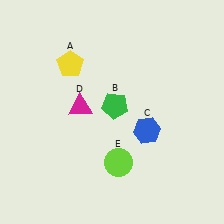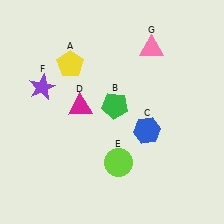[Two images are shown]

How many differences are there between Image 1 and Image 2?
There are 2 differences between the two images.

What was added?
A purple star (F), a pink triangle (G) were added in Image 2.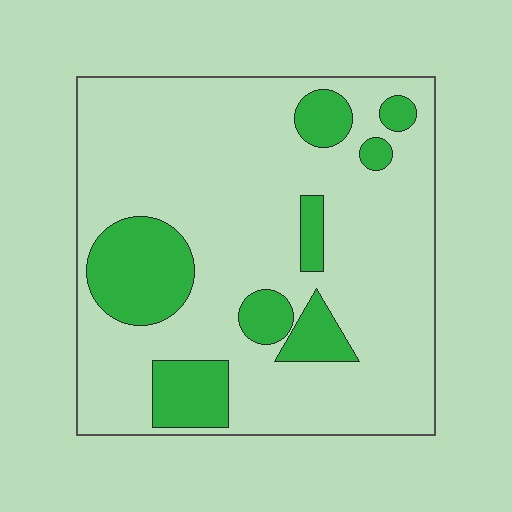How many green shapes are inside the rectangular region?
8.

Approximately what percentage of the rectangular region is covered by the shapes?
Approximately 20%.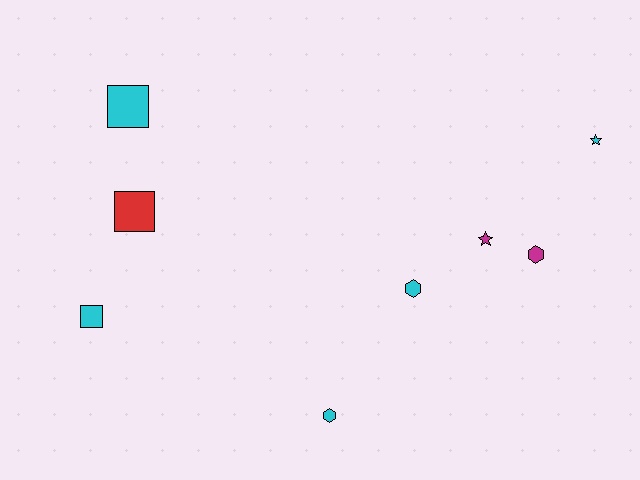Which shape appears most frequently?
Square, with 3 objects.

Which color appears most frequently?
Cyan, with 5 objects.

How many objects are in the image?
There are 8 objects.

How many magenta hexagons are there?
There is 1 magenta hexagon.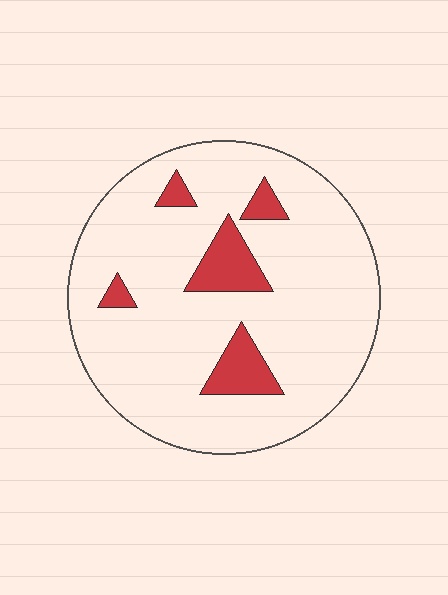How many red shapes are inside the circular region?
5.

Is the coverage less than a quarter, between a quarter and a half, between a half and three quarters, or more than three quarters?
Less than a quarter.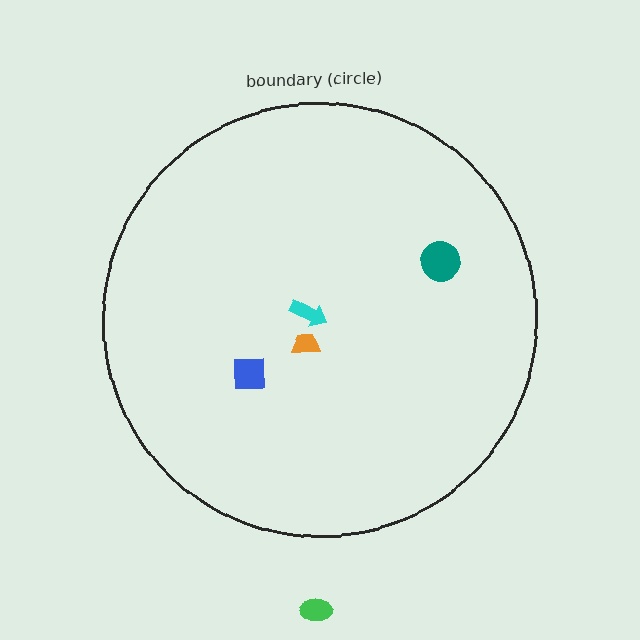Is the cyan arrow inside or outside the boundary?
Inside.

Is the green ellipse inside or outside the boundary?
Outside.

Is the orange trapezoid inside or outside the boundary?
Inside.